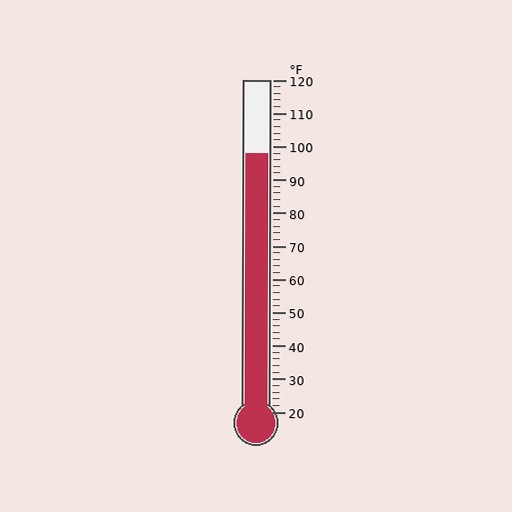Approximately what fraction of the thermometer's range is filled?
The thermometer is filled to approximately 80% of its range.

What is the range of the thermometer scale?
The thermometer scale ranges from 20°F to 120°F.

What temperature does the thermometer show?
The thermometer shows approximately 98°F.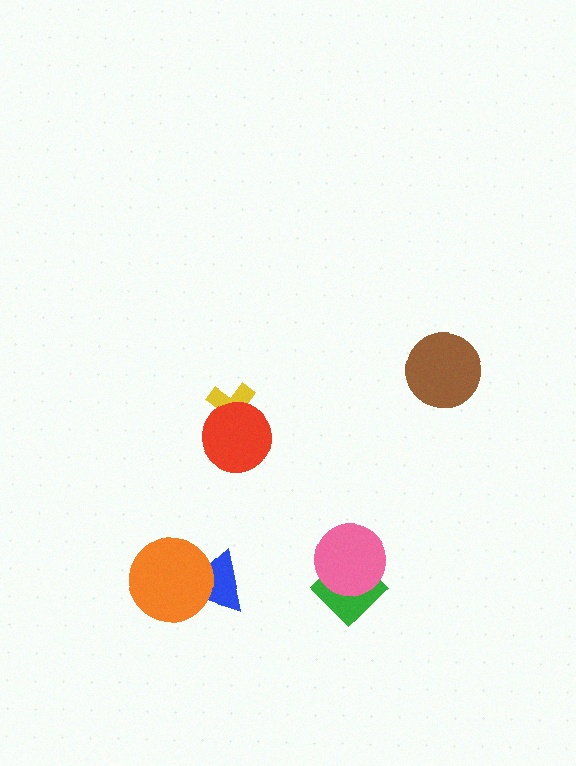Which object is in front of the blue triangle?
The orange circle is in front of the blue triangle.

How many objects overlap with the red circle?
1 object overlaps with the red circle.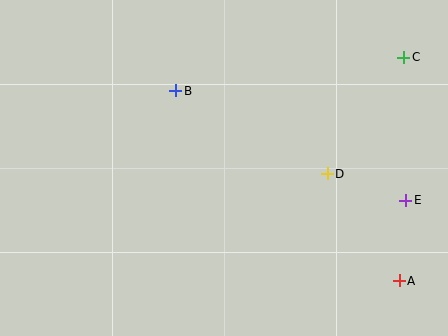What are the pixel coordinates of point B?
Point B is at (176, 91).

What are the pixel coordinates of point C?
Point C is at (404, 57).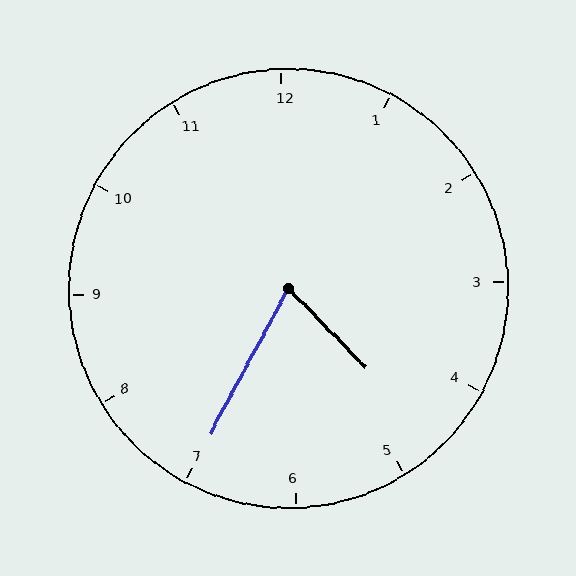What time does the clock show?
4:35.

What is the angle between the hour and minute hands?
Approximately 72 degrees.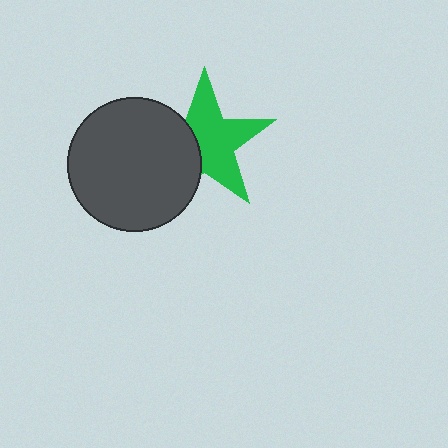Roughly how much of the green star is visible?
About half of it is visible (roughly 63%).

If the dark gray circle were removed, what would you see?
You would see the complete green star.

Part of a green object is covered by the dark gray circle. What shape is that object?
It is a star.